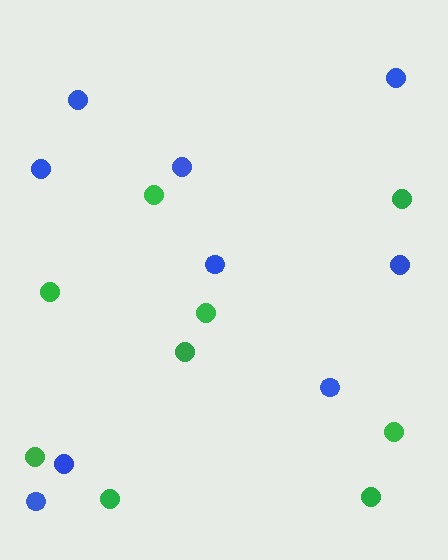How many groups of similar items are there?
There are 2 groups: one group of green circles (9) and one group of blue circles (9).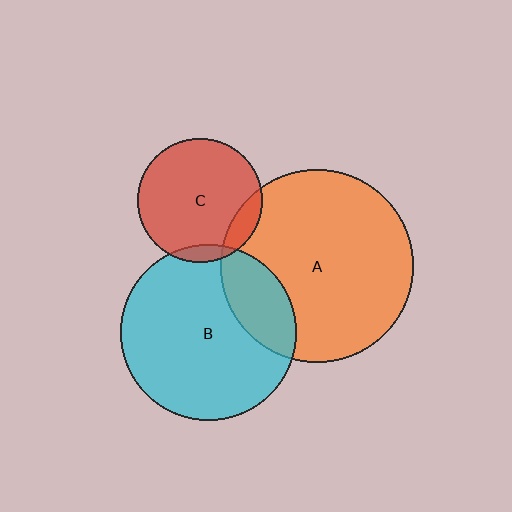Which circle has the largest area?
Circle A (orange).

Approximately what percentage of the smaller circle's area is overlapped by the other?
Approximately 5%.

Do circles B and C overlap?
Yes.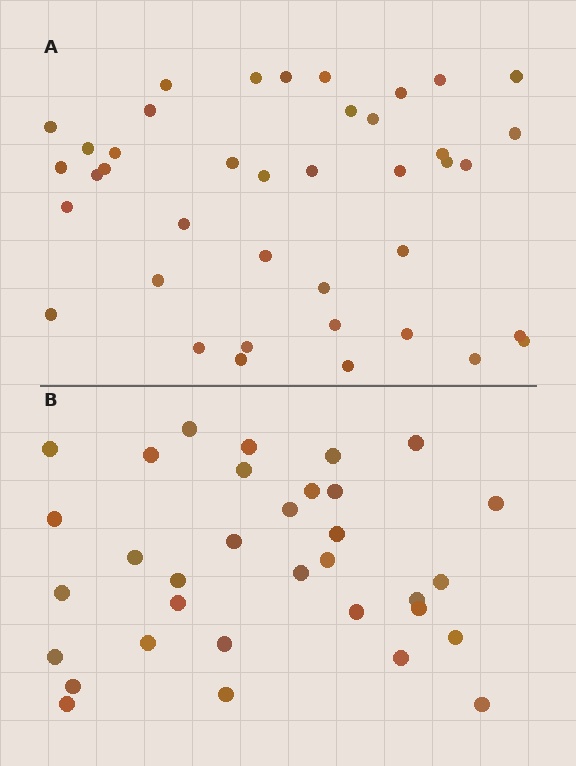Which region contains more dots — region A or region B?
Region A (the top region) has more dots.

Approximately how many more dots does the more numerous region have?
Region A has roughly 8 or so more dots than region B.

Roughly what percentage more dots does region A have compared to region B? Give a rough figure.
About 20% more.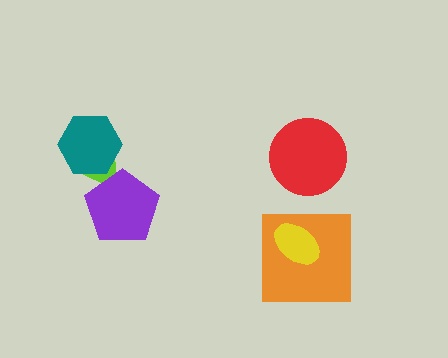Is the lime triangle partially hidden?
Yes, it is partially covered by another shape.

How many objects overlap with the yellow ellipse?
1 object overlaps with the yellow ellipse.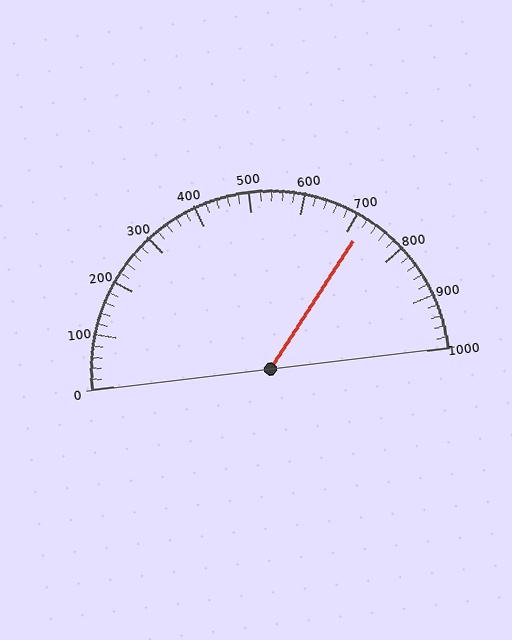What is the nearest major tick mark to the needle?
The nearest major tick mark is 700.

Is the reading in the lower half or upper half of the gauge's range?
The reading is in the upper half of the range (0 to 1000).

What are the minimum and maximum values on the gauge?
The gauge ranges from 0 to 1000.